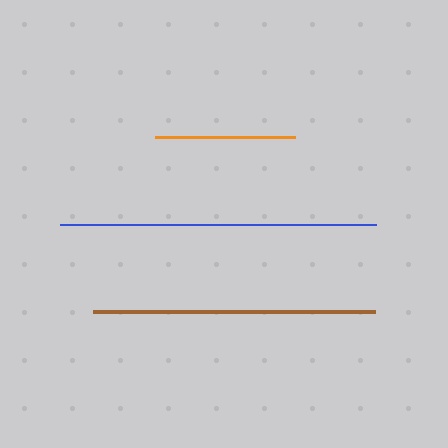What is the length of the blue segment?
The blue segment is approximately 316 pixels long.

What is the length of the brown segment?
The brown segment is approximately 282 pixels long.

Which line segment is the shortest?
The orange line is the shortest at approximately 140 pixels.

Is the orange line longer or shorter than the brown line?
The brown line is longer than the orange line.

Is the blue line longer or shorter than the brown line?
The blue line is longer than the brown line.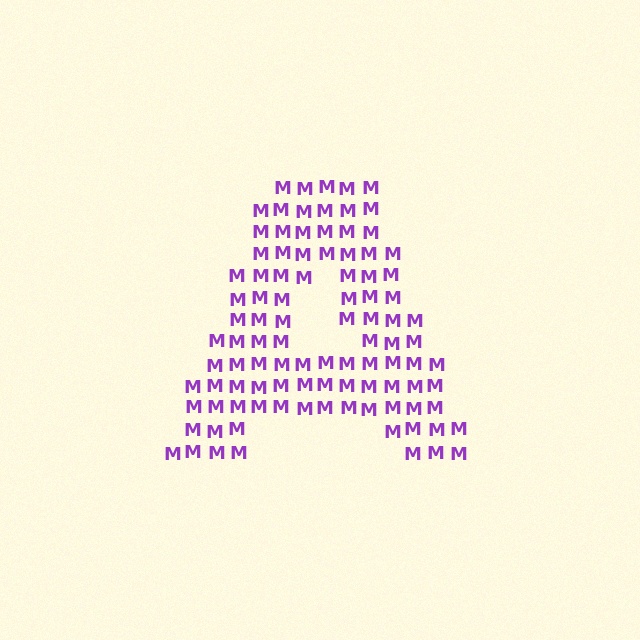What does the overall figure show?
The overall figure shows the letter A.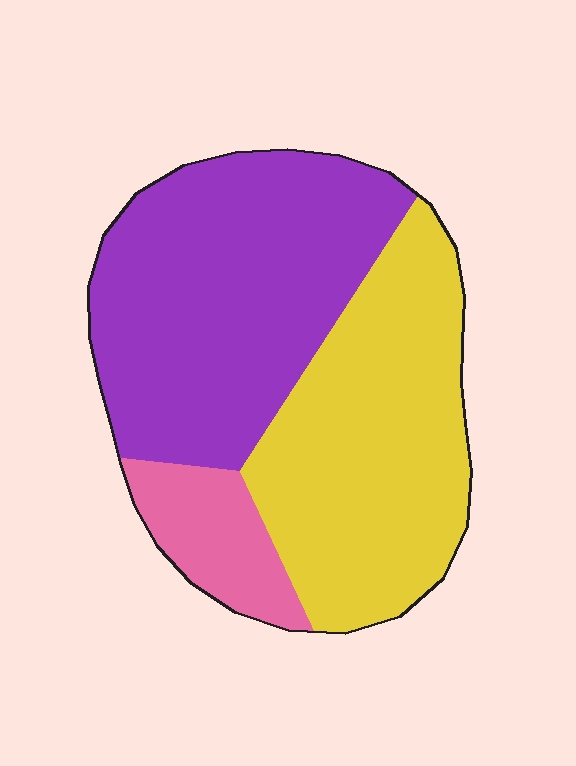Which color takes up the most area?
Purple, at roughly 45%.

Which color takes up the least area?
Pink, at roughly 10%.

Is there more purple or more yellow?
Purple.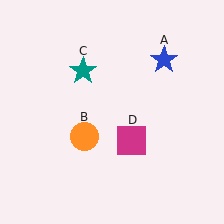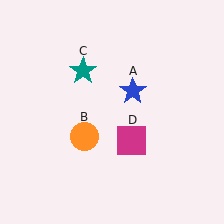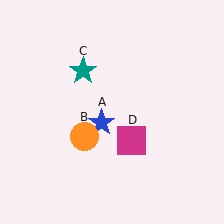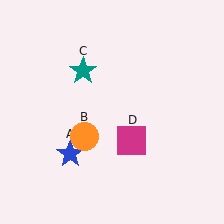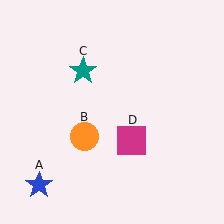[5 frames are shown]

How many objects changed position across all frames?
1 object changed position: blue star (object A).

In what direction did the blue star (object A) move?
The blue star (object A) moved down and to the left.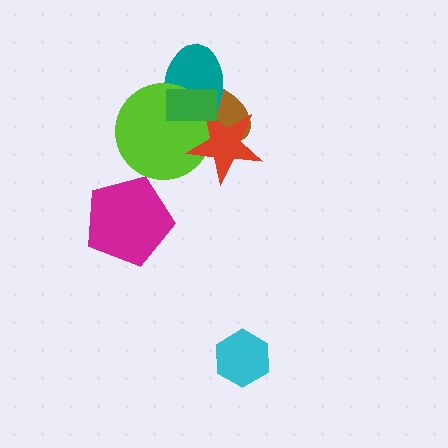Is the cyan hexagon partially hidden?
No, no other shape covers it.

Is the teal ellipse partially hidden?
Yes, it is partially covered by another shape.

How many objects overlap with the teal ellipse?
4 objects overlap with the teal ellipse.